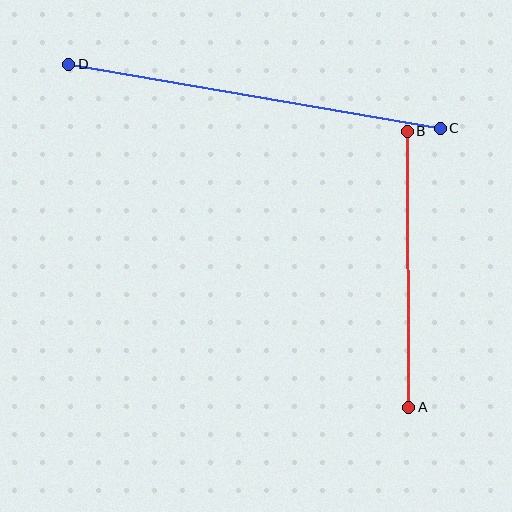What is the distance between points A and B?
The distance is approximately 276 pixels.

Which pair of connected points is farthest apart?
Points C and D are farthest apart.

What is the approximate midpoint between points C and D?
The midpoint is at approximately (254, 96) pixels.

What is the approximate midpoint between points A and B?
The midpoint is at approximately (408, 269) pixels.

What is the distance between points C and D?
The distance is approximately 377 pixels.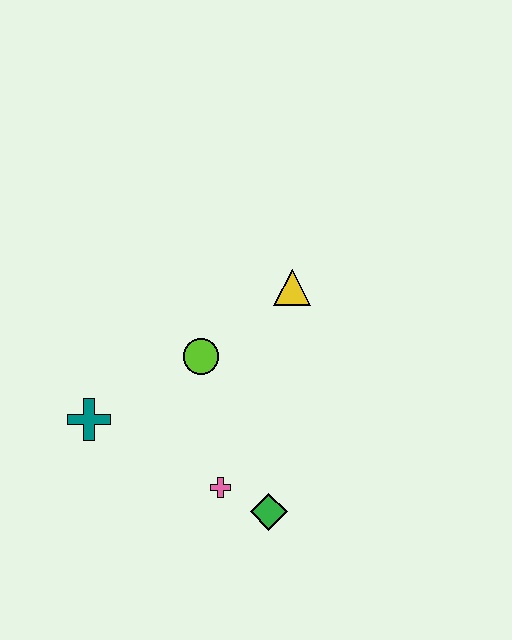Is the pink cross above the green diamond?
Yes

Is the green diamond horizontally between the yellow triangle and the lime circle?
Yes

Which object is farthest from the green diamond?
The yellow triangle is farthest from the green diamond.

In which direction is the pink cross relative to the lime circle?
The pink cross is below the lime circle.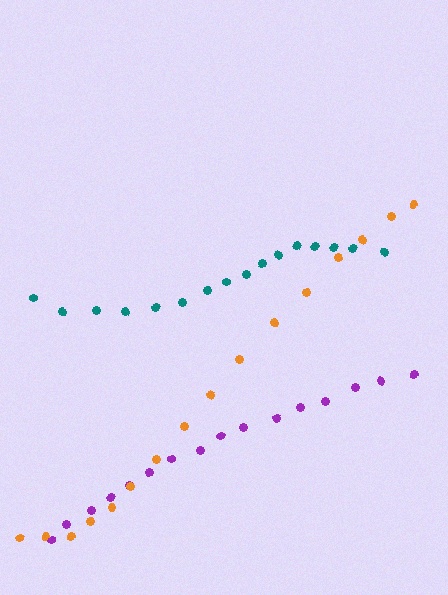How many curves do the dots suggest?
There are 3 distinct paths.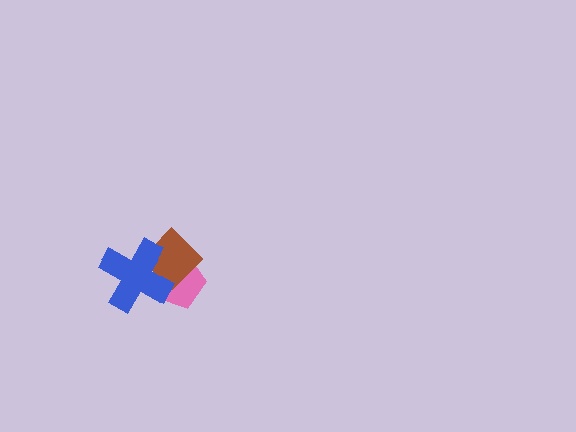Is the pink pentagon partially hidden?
Yes, it is partially covered by another shape.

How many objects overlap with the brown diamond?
2 objects overlap with the brown diamond.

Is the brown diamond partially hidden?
Yes, it is partially covered by another shape.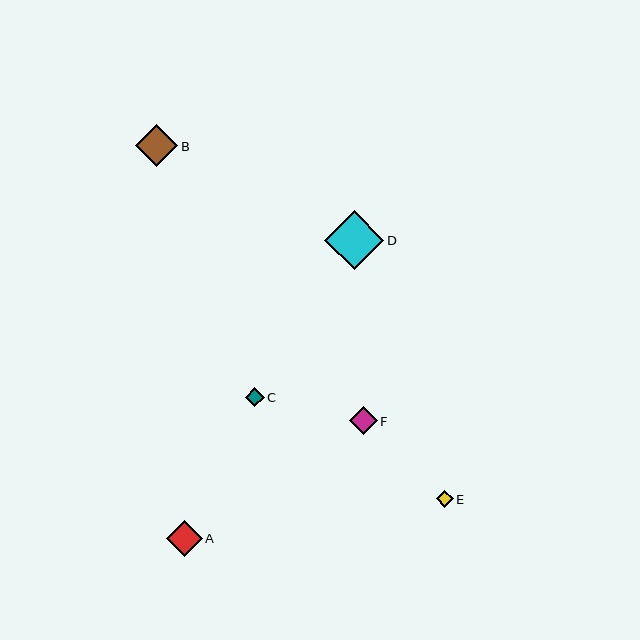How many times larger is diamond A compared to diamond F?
Diamond A is approximately 1.3 times the size of diamond F.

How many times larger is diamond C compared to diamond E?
Diamond C is approximately 1.1 times the size of diamond E.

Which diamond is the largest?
Diamond D is the largest with a size of approximately 59 pixels.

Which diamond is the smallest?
Diamond E is the smallest with a size of approximately 17 pixels.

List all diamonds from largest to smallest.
From largest to smallest: D, B, A, F, C, E.